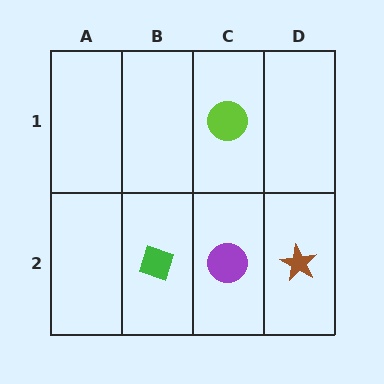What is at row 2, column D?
A brown star.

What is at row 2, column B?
A green diamond.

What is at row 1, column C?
A lime circle.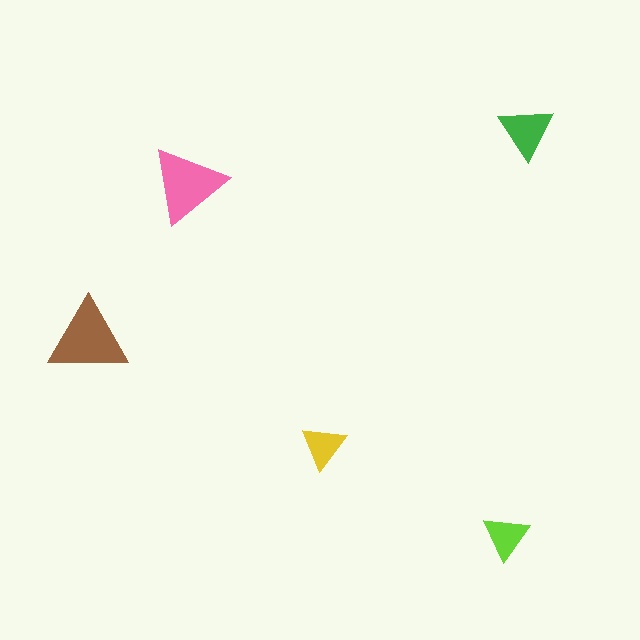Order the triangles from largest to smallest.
the brown one, the pink one, the green one, the lime one, the yellow one.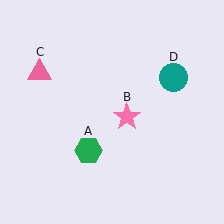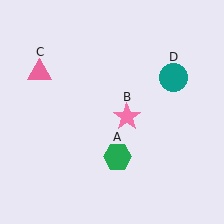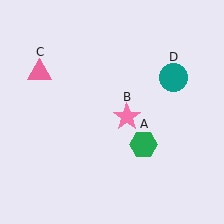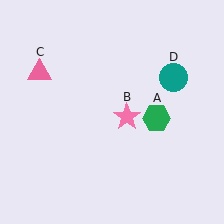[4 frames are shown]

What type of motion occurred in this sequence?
The green hexagon (object A) rotated counterclockwise around the center of the scene.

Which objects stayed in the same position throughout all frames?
Pink star (object B) and pink triangle (object C) and teal circle (object D) remained stationary.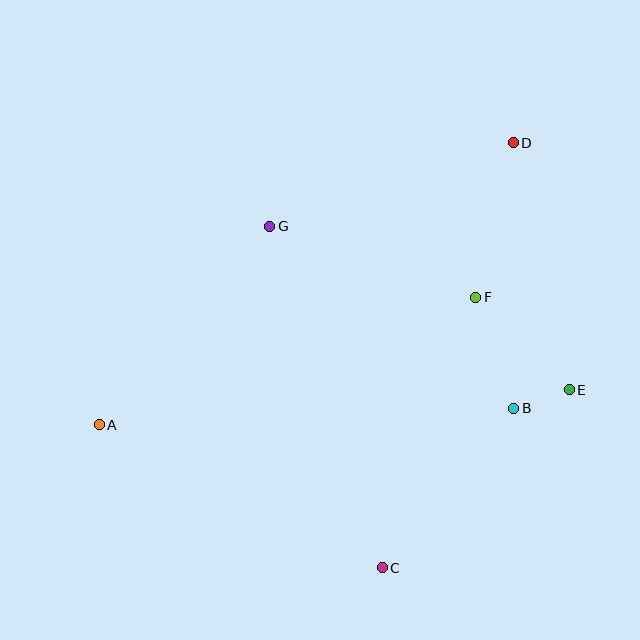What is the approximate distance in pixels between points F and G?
The distance between F and G is approximately 218 pixels.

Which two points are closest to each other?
Points B and E are closest to each other.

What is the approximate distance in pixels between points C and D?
The distance between C and D is approximately 445 pixels.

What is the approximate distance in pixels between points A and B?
The distance between A and B is approximately 415 pixels.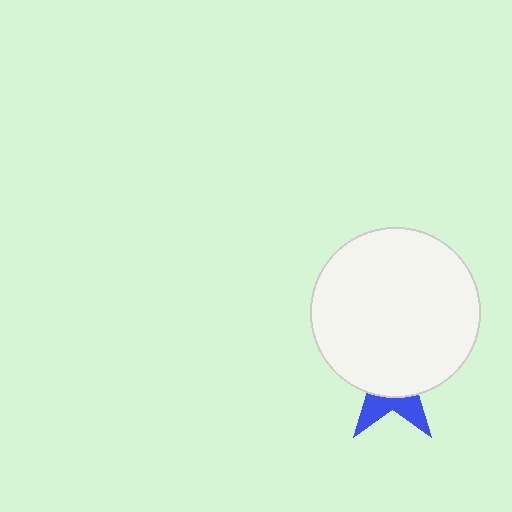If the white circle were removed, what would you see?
You would see the complete blue star.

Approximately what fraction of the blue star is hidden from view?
Roughly 69% of the blue star is hidden behind the white circle.